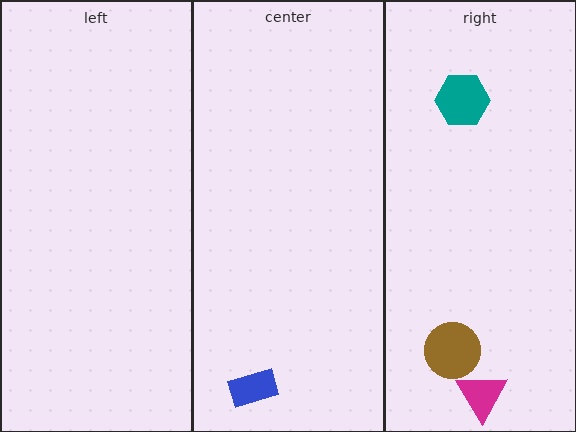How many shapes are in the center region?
1.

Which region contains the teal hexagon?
The right region.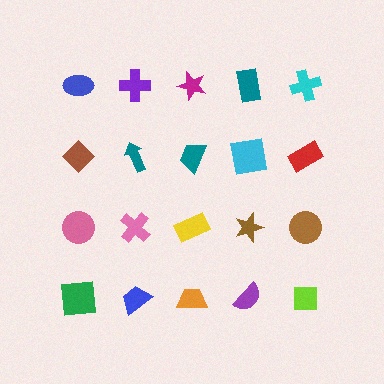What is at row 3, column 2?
A pink cross.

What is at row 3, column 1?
A pink circle.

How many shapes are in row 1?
5 shapes.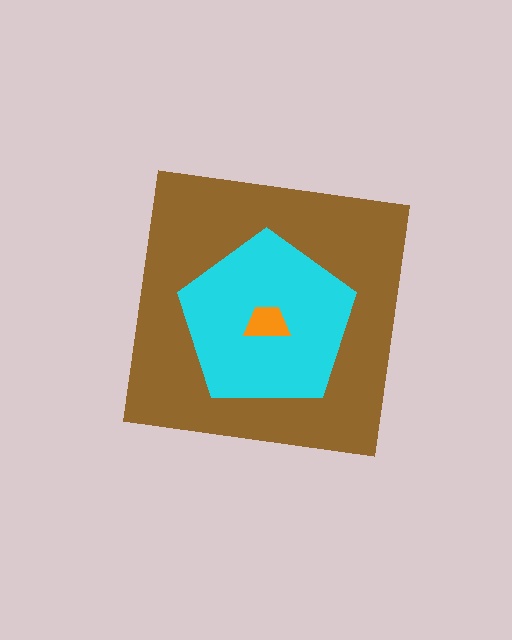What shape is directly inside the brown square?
The cyan pentagon.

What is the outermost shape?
The brown square.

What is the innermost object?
The orange trapezoid.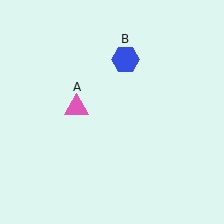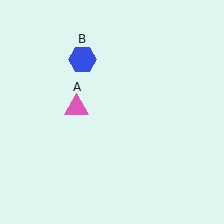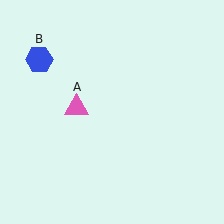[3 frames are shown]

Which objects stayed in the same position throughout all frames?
Pink triangle (object A) remained stationary.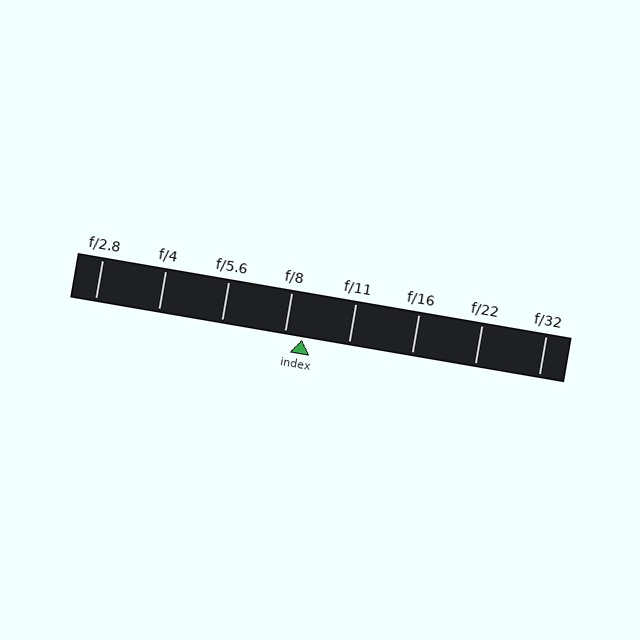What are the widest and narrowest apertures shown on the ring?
The widest aperture shown is f/2.8 and the narrowest is f/32.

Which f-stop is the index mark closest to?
The index mark is closest to f/8.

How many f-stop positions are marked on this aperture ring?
There are 8 f-stop positions marked.